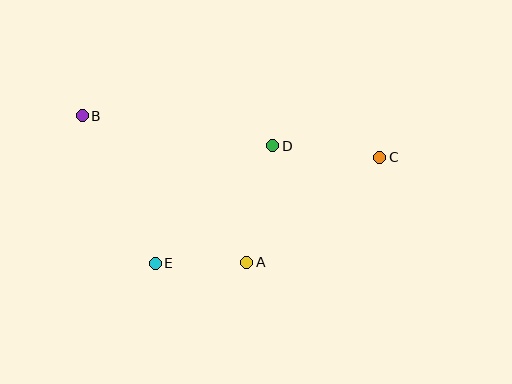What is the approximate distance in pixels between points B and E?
The distance between B and E is approximately 165 pixels.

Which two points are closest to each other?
Points A and E are closest to each other.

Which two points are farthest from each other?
Points B and C are farthest from each other.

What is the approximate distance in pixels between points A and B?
The distance between A and B is approximately 220 pixels.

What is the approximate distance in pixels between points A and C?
The distance between A and C is approximately 169 pixels.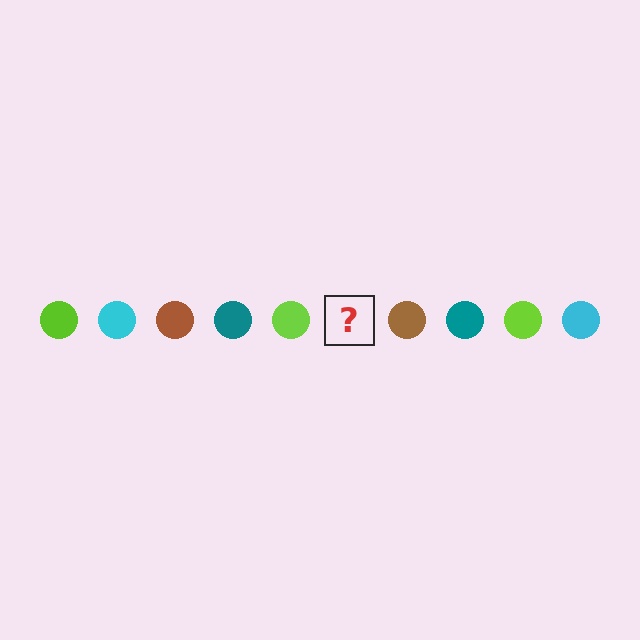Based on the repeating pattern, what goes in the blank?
The blank should be a cyan circle.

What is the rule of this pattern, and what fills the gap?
The rule is that the pattern cycles through lime, cyan, brown, teal circles. The gap should be filled with a cyan circle.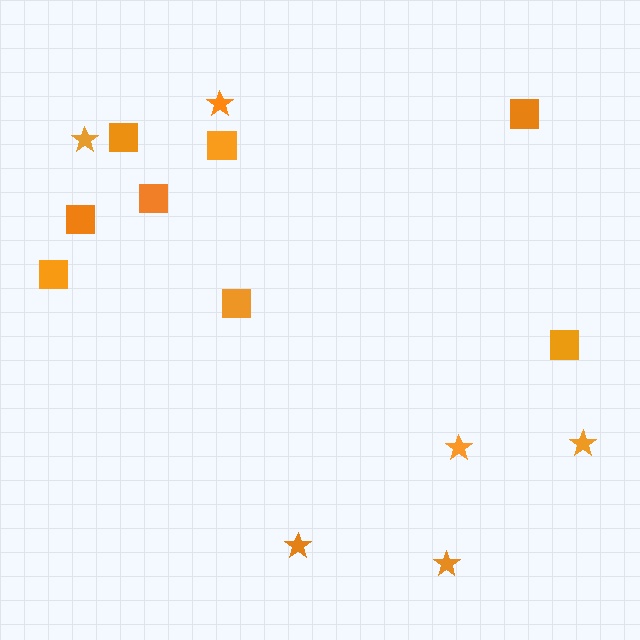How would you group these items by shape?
There are 2 groups: one group of stars (6) and one group of squares (8).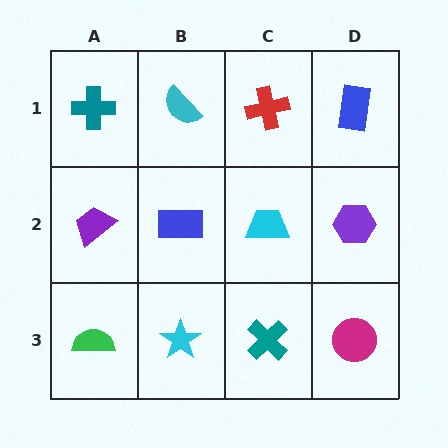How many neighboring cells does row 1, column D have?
2.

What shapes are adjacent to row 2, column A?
A teal cross (row 1, column A), a green semicircle (row 3, column A), a blue rectangle (row 2, column B).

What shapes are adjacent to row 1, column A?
A purple trapezoid (row 2, column A), a cyan semicircle (row 1, column B).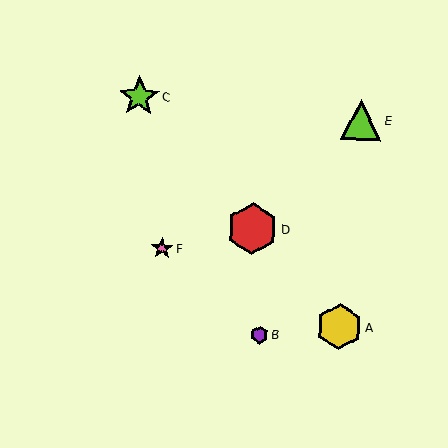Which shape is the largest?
The red hexagon (labeled D) is the largest.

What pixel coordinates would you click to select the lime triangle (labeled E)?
Click at (361, 120) to select the lime triangle E.